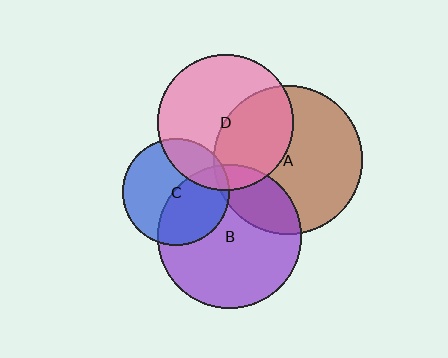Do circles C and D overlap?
Yes.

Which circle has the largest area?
Circle A (brown).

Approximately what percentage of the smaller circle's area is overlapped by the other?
Approximately 25%.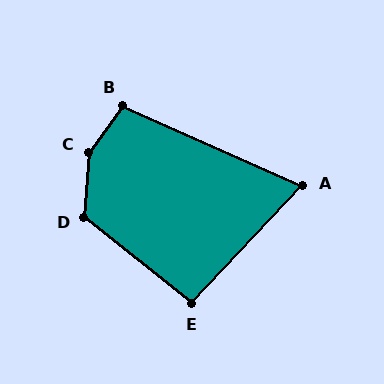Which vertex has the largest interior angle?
C, at approximately 148 degrees.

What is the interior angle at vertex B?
Approximately 102 degrees (obtuse).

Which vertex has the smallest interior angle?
A, at approximately 71 degrees.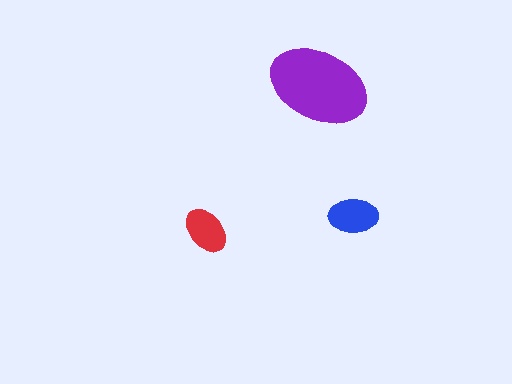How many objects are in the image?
There are 3 objects in the image.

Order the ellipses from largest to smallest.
the purple one, the blue one, the red one.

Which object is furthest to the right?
The blue ellipse is rightmost.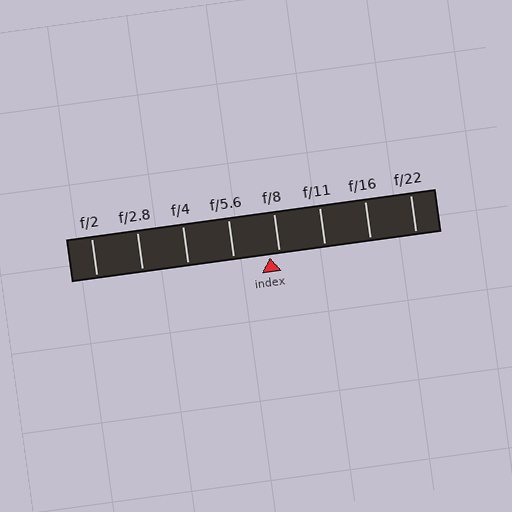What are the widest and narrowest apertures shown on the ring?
The widest aperture shown is f/2 and the narrowest is f/22.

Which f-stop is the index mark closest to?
The index mark is closest to f/8.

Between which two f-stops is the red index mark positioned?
The index mark is between f/5.6 and f/8.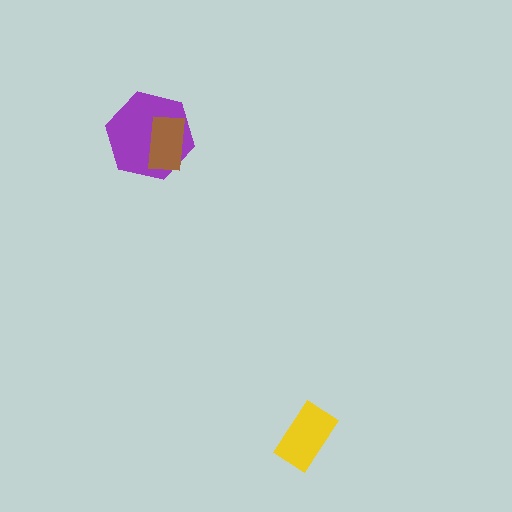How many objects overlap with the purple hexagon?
1 object overlaps with the purple hexagon.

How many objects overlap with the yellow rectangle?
0 objects overlap with the yellow rectangle.